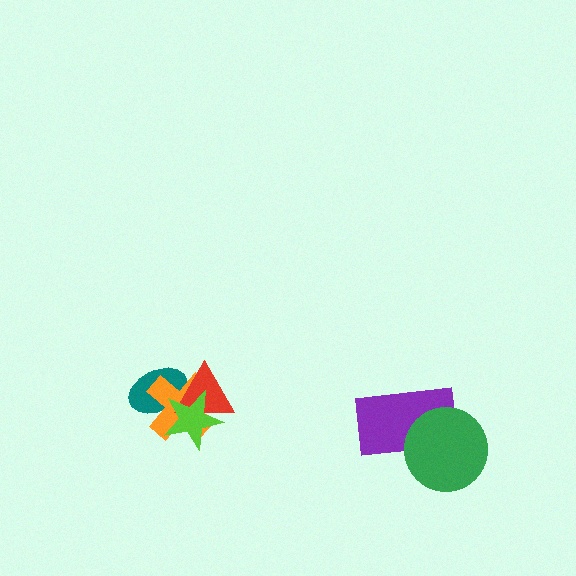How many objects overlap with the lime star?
3 objects overlap with the lime star.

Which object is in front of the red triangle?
The lime star is in front of the red triangle.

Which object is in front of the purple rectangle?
The green circle is in front of the purple rectangle.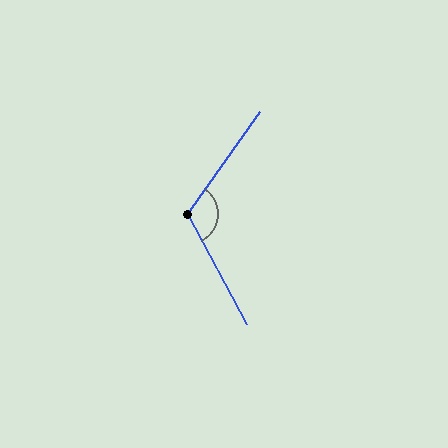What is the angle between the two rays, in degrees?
Approximately 117 degrees.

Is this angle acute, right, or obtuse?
It is obtuse.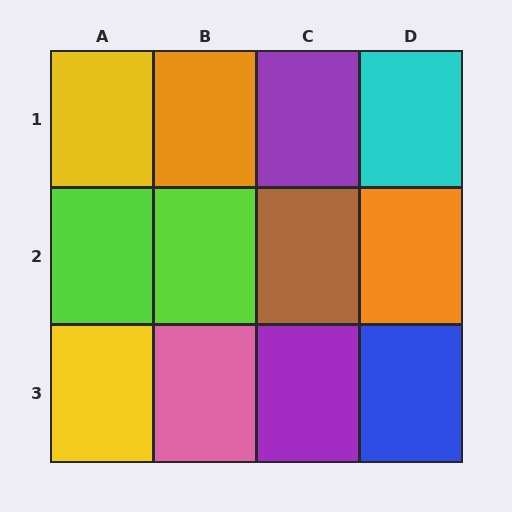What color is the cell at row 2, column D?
Orange.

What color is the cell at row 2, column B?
Lime.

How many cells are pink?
1 cell is pink.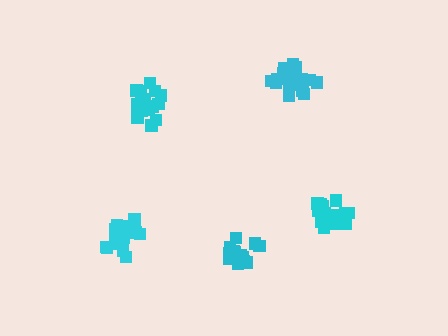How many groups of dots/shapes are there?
There are 5 groups.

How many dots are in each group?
Group 1: 18 dots, Group 2: 17 dots, Group 3: 20 dots, Group 4: 16 dots, Group 5: 20 dots (91 total).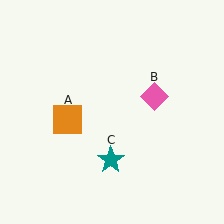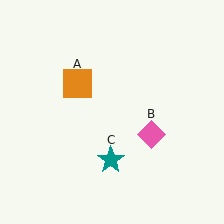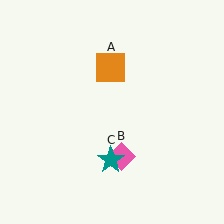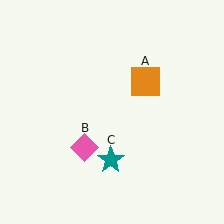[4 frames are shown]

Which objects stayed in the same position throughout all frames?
Teal star (object C) remained stationary.